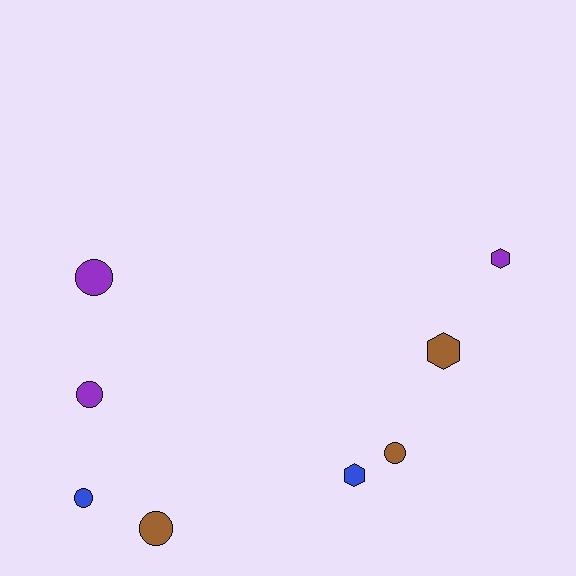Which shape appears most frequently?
Circle, with 5 objects.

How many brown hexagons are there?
There is 1 brown hexagon.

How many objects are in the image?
There are 8 objects.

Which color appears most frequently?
Purple, with 3 objects.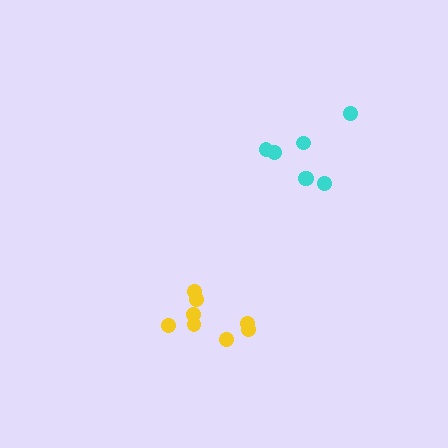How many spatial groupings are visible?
There are 2 spatial groupings.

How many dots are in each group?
Group 1: 8 dots, Group 2: 7 dots (15 total).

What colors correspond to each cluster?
The clusters are colored: yellow, cyan.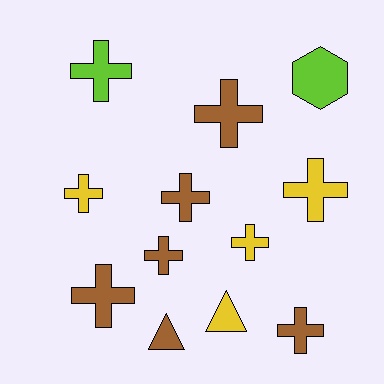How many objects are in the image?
There are 12 objects.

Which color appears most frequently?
Brown, with 6 objects.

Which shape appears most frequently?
Cross, with 9 objects.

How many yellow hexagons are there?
There are no yellow hexagons.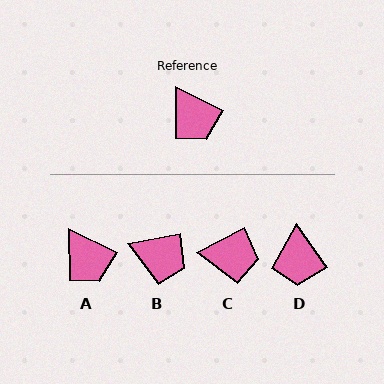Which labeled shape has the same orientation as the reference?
A.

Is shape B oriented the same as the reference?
No, it is off by about 36 degrees.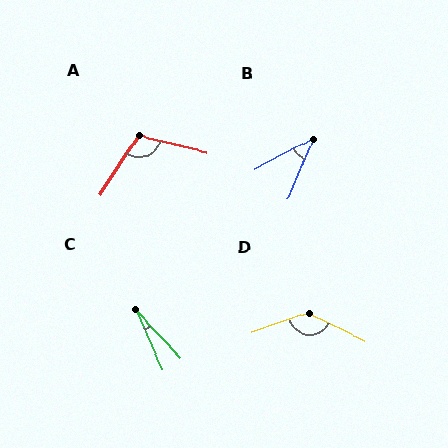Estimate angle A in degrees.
Approximately 111 degrees.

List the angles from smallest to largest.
C (19°), B (39°), A (111°), D (135°).